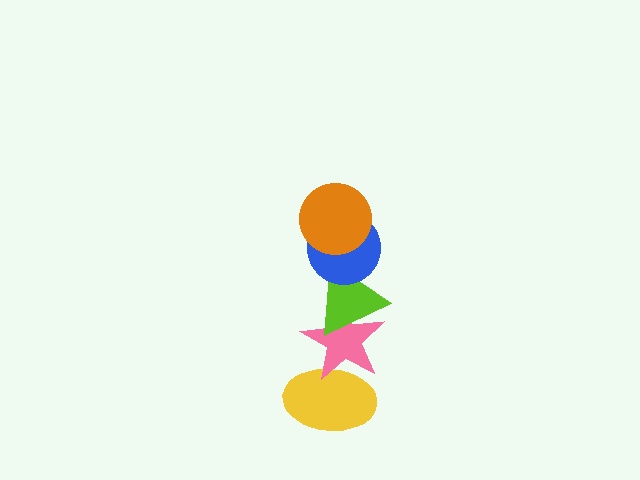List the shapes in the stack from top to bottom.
From top to bottom: the orange circle, the blue circle, the lime triangle, the pink star, the yellow ellipse.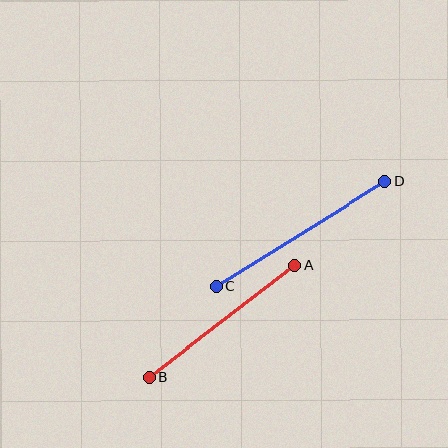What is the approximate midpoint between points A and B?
The midpoint is at approximately (222, 321) pixels.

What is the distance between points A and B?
The distance is approximately 185 pixels.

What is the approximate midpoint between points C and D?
The midpoint is at approximately (301, 234) pixels.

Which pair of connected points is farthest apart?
Points C and D are farthest apart.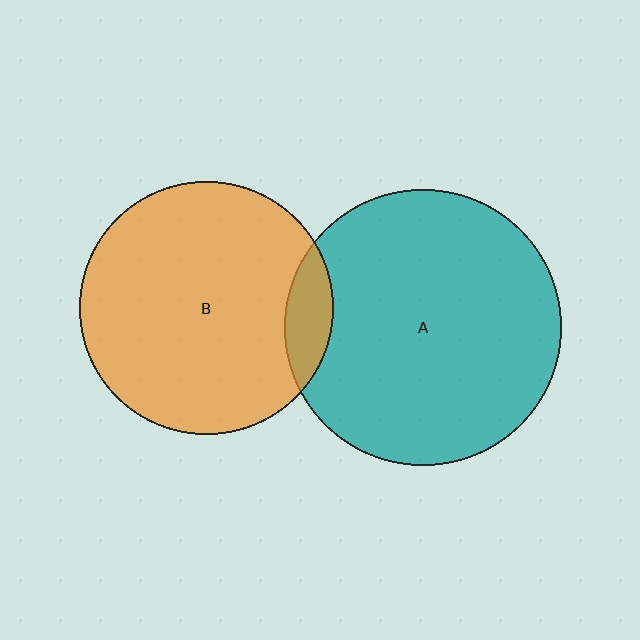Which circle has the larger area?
Circle A (teal).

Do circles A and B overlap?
Yes.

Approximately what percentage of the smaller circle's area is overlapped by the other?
Approximately 10%.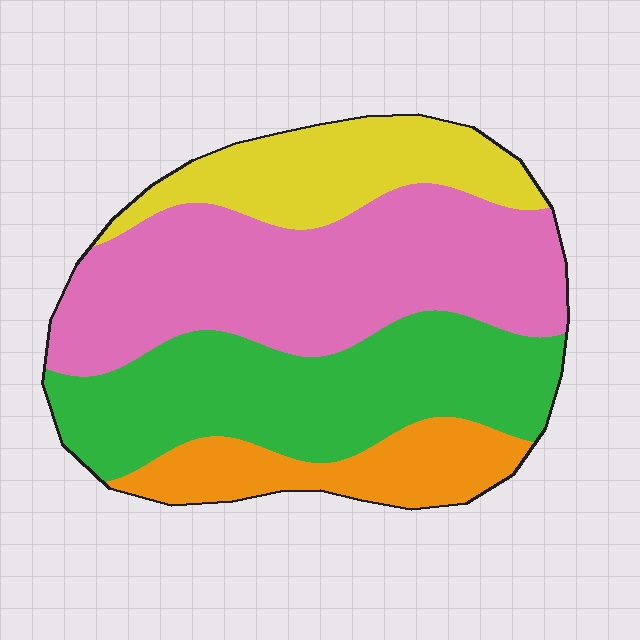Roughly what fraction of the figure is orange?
Orange takes up about one eighth (1/8) of the figure.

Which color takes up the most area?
Pink, at roughly 40%.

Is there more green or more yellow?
Green.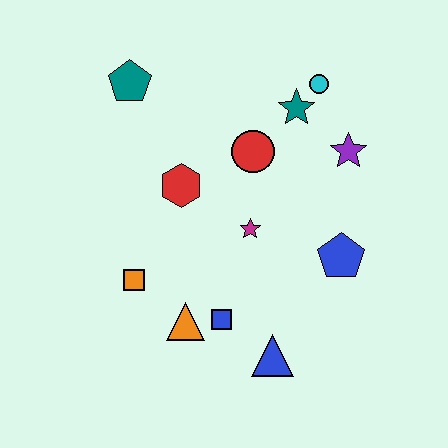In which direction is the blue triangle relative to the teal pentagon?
The blue triangle is below the teal pentagon.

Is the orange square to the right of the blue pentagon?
No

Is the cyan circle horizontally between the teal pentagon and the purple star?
Yes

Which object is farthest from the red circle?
The blue triangle is farthest from the red circle.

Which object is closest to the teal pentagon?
The red hexagon is closest to the teal pentagon.